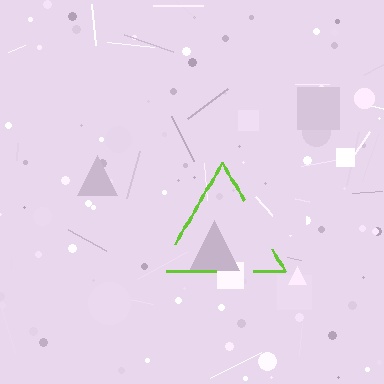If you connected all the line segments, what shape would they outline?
They would outline a triangle.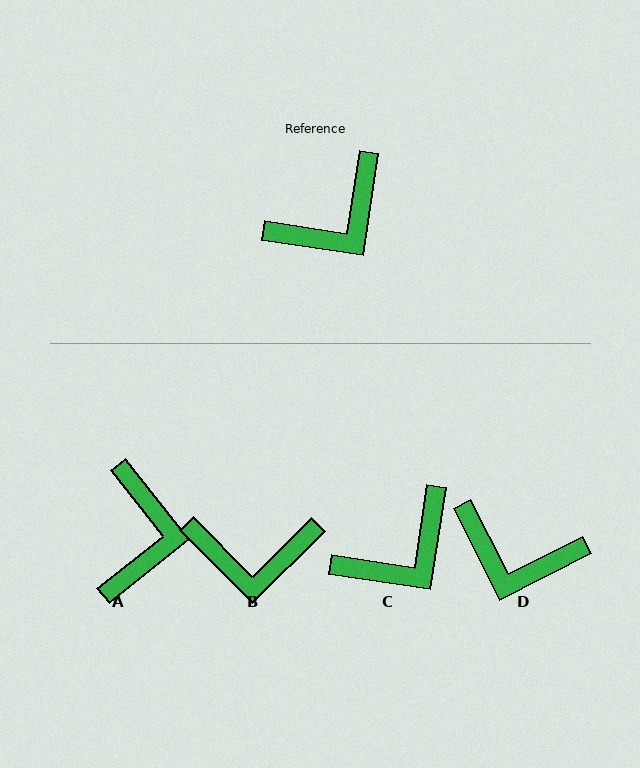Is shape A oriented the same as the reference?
No, it is off by about 47 degrees.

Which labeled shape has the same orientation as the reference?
C.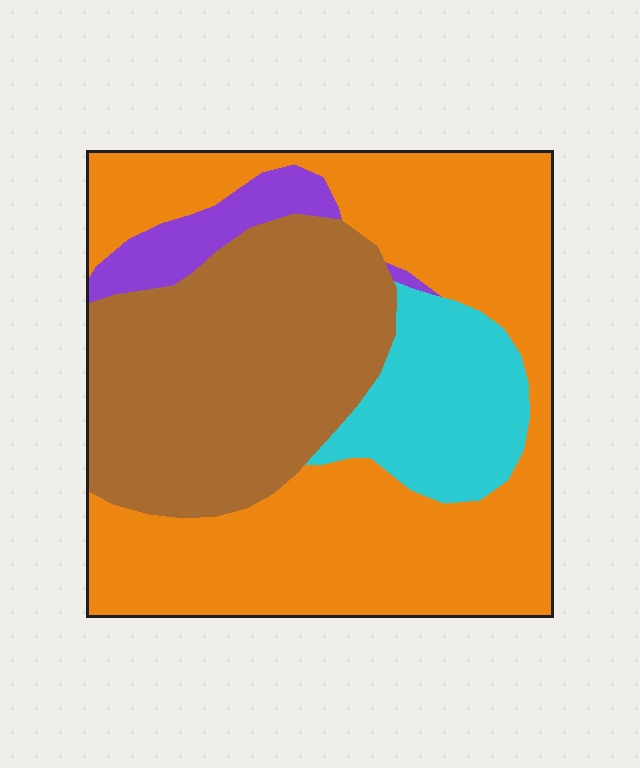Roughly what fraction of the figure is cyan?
Cyan takes up about one eighth (1/8) of the figure.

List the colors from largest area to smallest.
From largest to smallest: orange, brown, cyan, purple.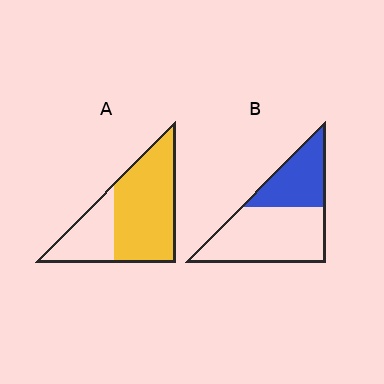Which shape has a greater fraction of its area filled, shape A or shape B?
Shape A.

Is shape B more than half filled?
No.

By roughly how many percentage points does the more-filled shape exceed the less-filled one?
By roughly 30 percentage points (A over B).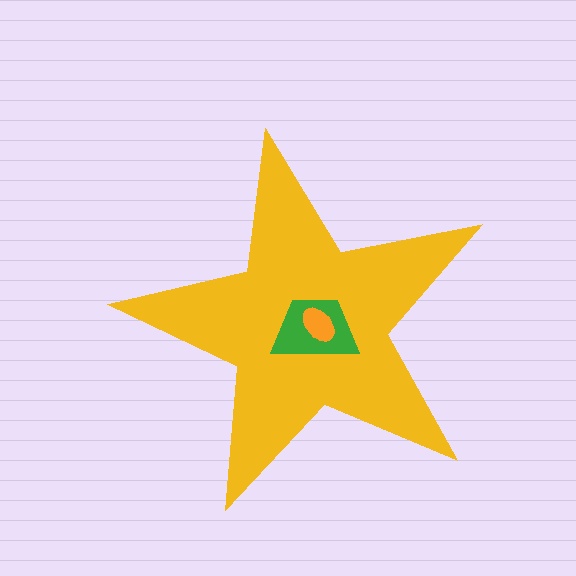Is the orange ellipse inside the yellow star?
Yes.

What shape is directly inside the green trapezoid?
The orange ellipse.